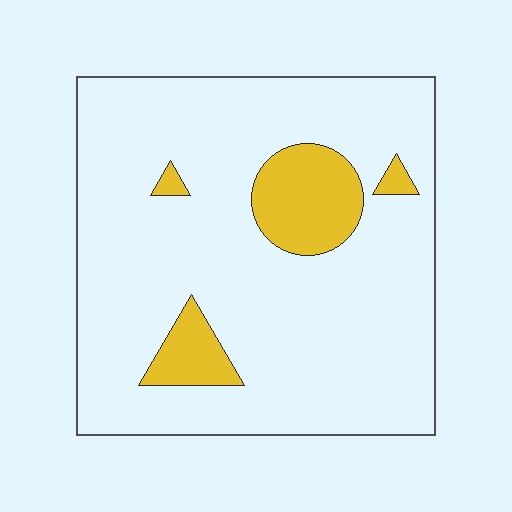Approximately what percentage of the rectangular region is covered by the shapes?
Approximately 15%.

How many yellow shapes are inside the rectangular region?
4.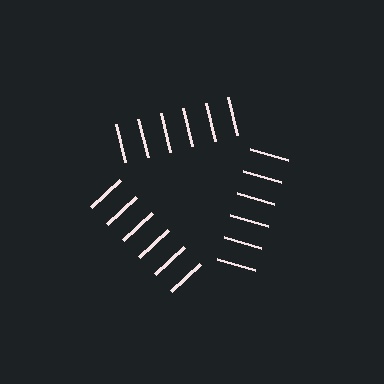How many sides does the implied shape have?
3 sides — the line-ends trace a triangle.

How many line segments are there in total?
18 — 6 along each of the 3 edges.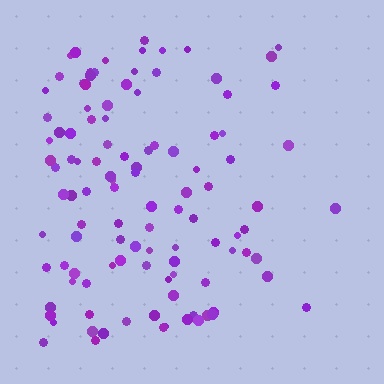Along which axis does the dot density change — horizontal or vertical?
Horizontal.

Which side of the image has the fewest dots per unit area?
The right.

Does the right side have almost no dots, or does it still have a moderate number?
Still a moderate number, just noticeably fewer than the left.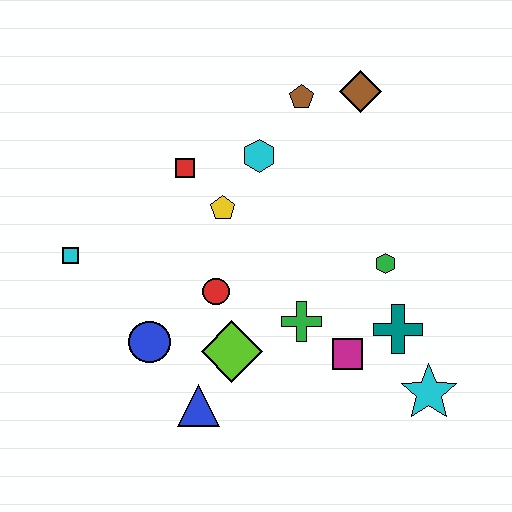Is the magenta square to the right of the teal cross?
No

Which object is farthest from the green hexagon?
The cyan square is farthest from the green hexagon.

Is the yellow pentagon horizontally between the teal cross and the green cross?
No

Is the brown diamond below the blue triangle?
No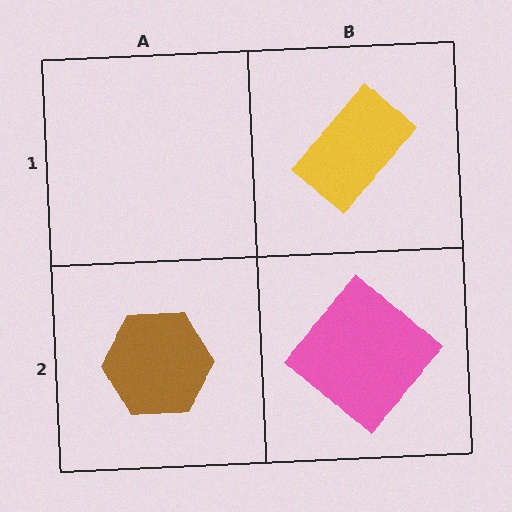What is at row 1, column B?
A yellow rectangle.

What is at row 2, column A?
A brown hexagon.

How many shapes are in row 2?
2 shapes.